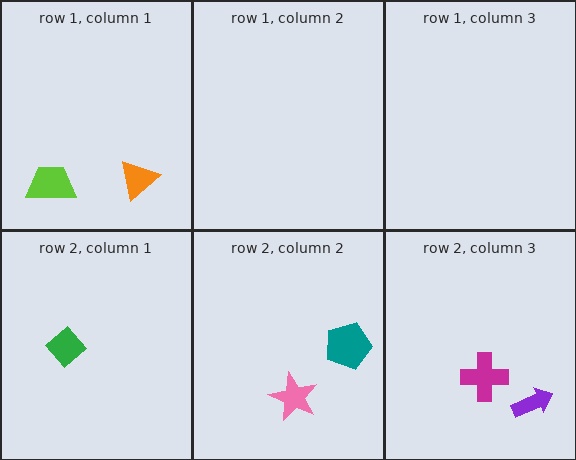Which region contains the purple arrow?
The row 2, column 3 region.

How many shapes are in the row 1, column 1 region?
2.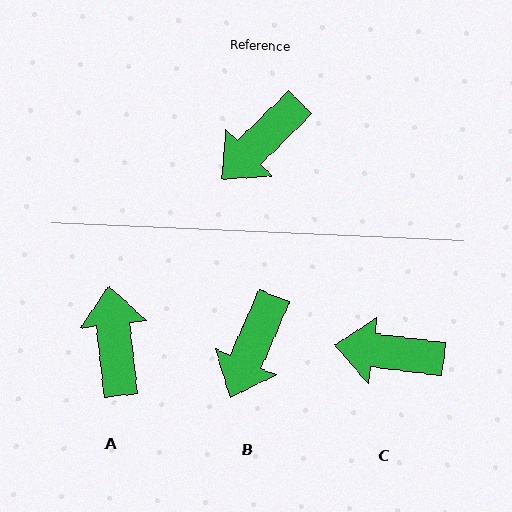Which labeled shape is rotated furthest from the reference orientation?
A, about 128 degrees away.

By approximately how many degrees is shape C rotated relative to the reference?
Approximately 52 degrees clockwise.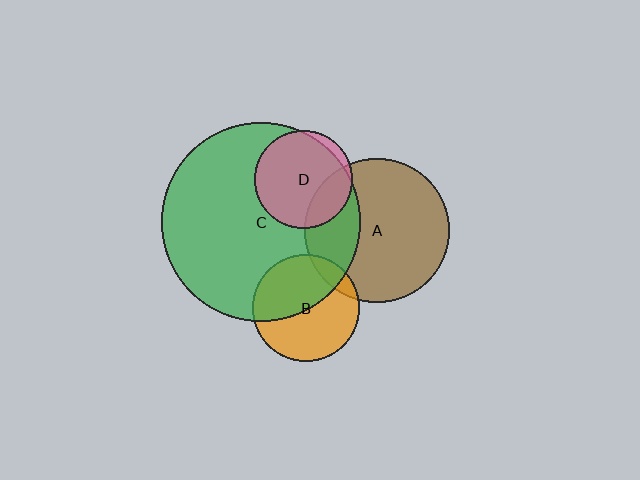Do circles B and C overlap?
Yes.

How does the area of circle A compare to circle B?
Approximately 1.8 times.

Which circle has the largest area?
Circle C (green).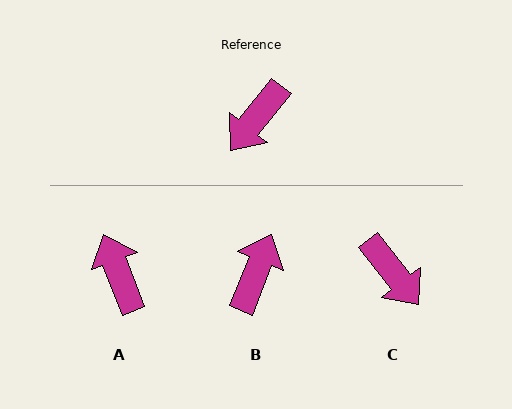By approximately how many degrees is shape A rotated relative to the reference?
Approximately 120 degrees clockwise.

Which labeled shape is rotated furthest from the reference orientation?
B, about 163 degrees away.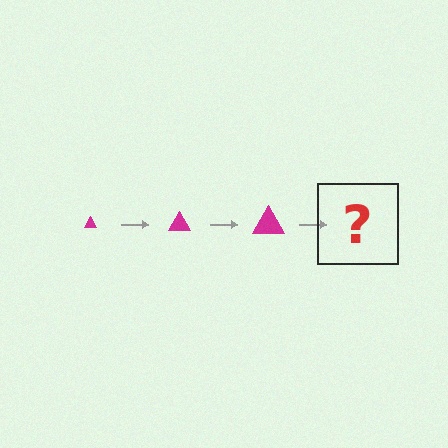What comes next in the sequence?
The next element should be a magenta triangle, larger than the previous one.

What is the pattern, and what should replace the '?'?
The pattern is that the triangle gets progressively larger each step. The '?' should be a magenta triangle, larger than the previous one.